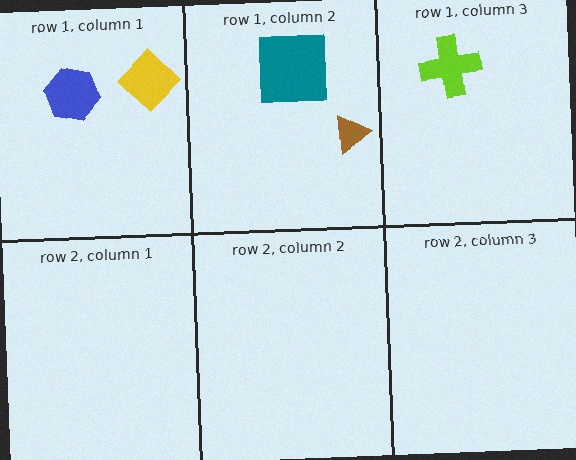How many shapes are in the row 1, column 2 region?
2.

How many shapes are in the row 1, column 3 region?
1.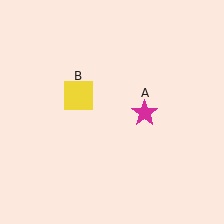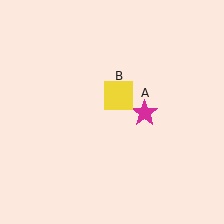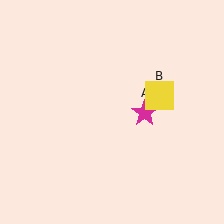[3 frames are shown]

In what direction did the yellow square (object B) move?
The yellow square (object B) moved right.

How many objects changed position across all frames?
1 object changed position: yellow square (object B).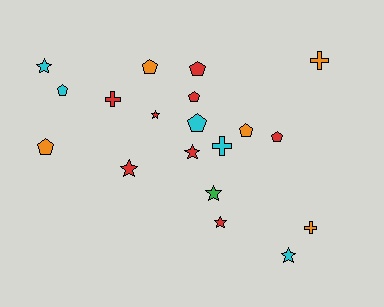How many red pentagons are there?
There are 3 red pentagons.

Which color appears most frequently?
Red, with 8 objects.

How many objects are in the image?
There are 19 objects.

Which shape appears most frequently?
Pentagon, with 8 objects.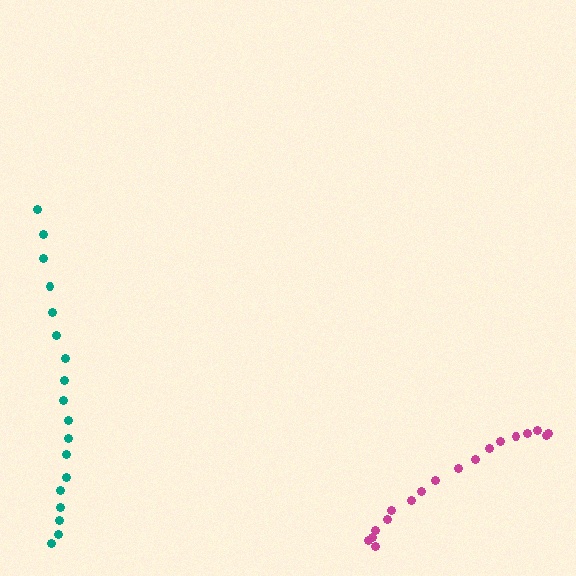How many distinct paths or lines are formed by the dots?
There are 2 distinct paths.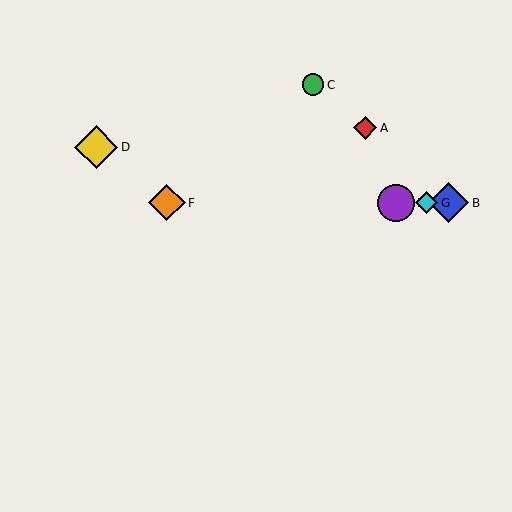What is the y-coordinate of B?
Object B is at y≈203.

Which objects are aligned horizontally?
Objects B, E, F, G are aligned horizontally.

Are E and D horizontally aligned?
No, E is at y≈203 and D is at y≈147.